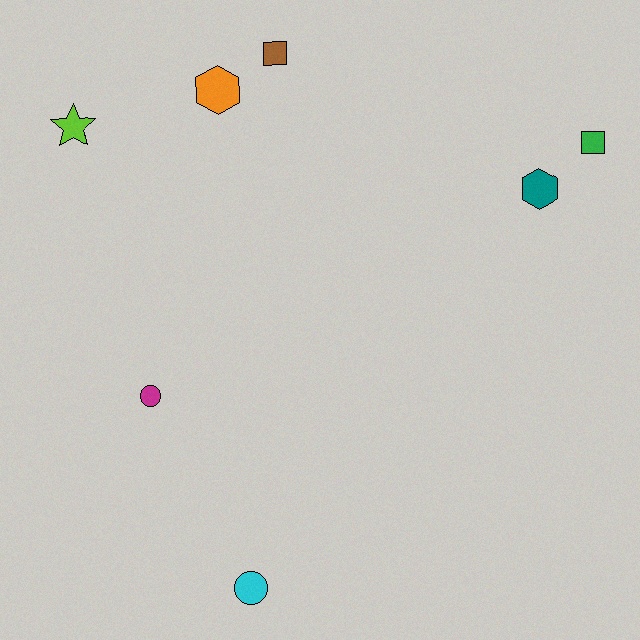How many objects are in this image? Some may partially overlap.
There are 7 objects.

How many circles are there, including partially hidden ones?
There are 2 circles.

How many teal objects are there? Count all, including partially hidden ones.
There is 1 teal object.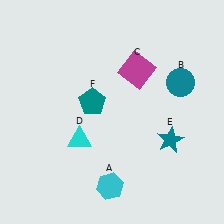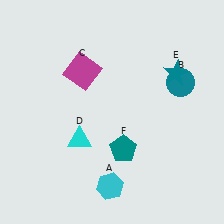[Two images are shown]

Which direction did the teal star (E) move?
The teal star (E) moved up.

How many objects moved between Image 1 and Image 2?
3 objects moved between the two images.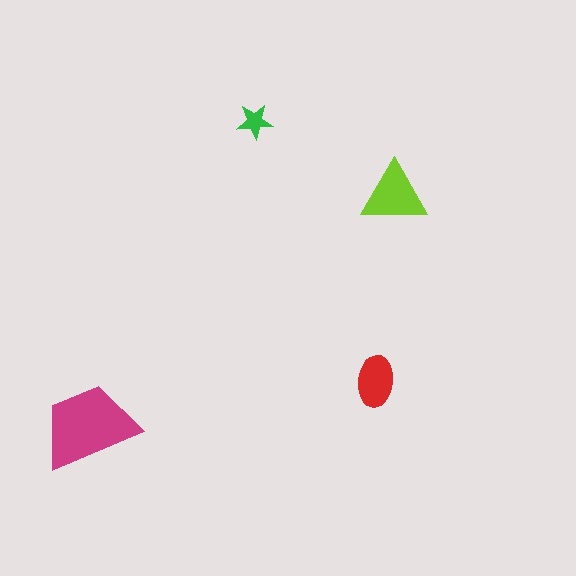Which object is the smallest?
The green star.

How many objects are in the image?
There are 4 objects in the image.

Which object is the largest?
The magenta trapezoid.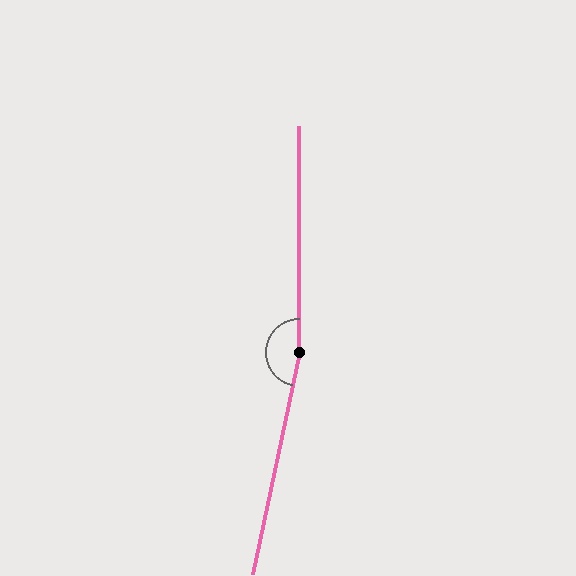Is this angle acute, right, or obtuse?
It is obtuse.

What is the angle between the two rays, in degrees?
Approximately 168 degrees.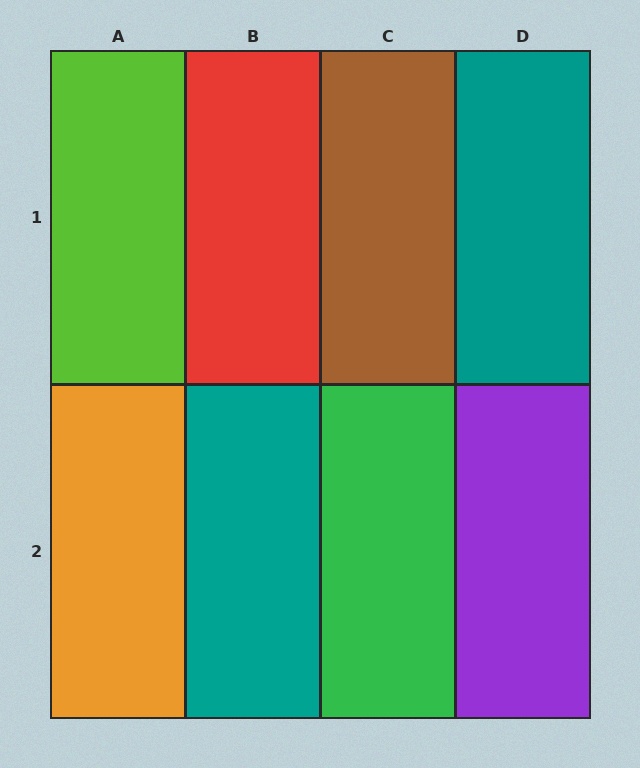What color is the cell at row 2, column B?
Teal.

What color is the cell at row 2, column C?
Green.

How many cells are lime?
1 cell is lime.